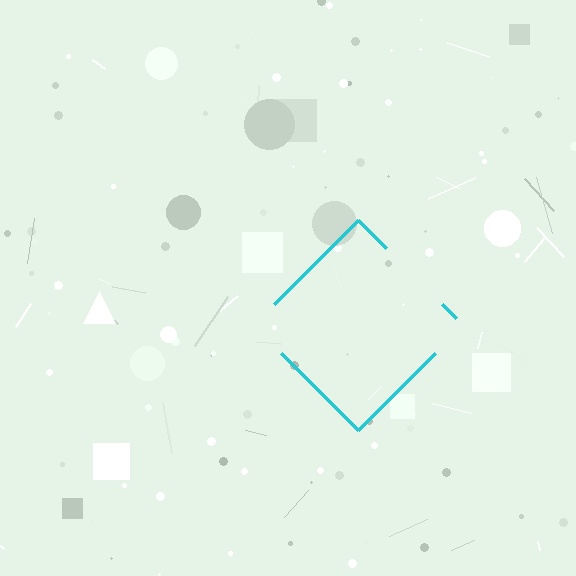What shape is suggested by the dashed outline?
The dashed outline suggests a diamond.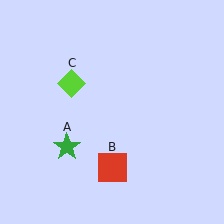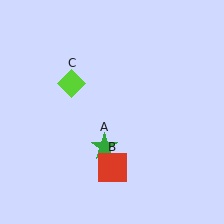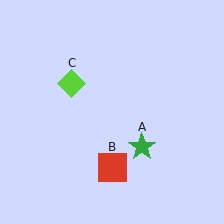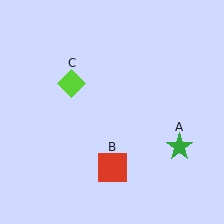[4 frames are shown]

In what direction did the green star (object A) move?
The green star (object A) moved right.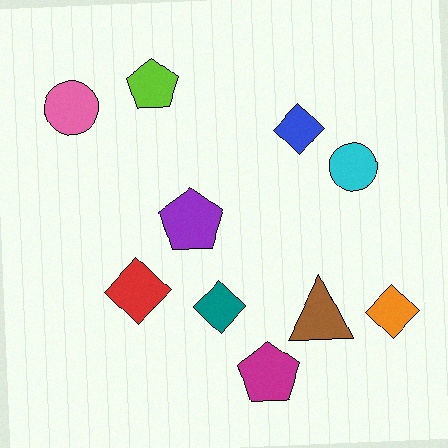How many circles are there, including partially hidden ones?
There are 2 circles.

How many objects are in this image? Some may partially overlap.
There are 10 objects.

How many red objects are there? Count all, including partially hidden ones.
There is 1 red object.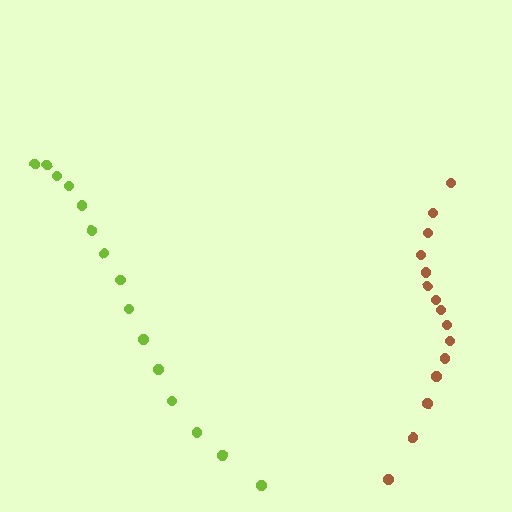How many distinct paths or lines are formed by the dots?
There are 2 distinct paths.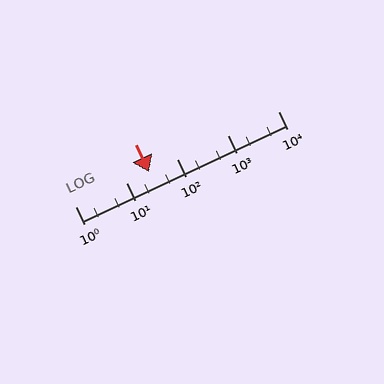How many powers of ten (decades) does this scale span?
The scale spans 4 decades, from 1 to 10000.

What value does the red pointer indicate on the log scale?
The pointer indicates approximately 28.